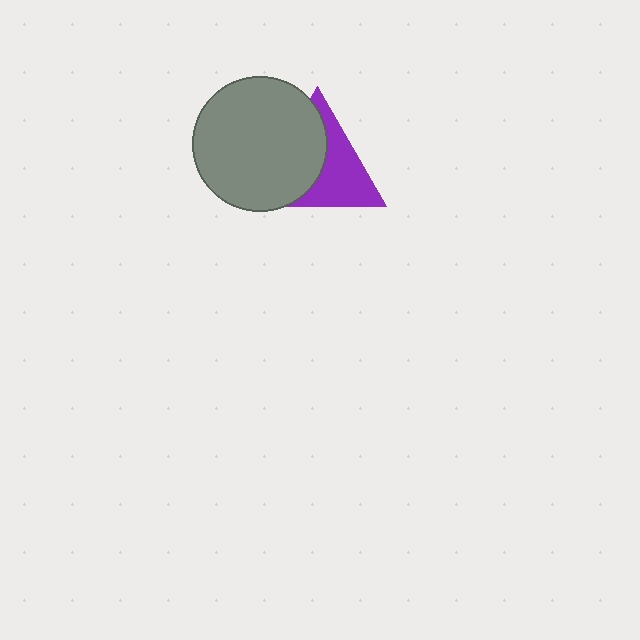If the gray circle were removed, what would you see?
You would see the complete purple triangle.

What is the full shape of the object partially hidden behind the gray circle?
The partially hidden object is a purple triangle.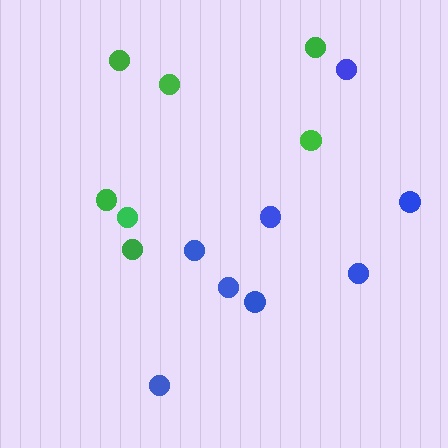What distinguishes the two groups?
There are 2 groups: one group of blue circles (8) and one group of green circles (7).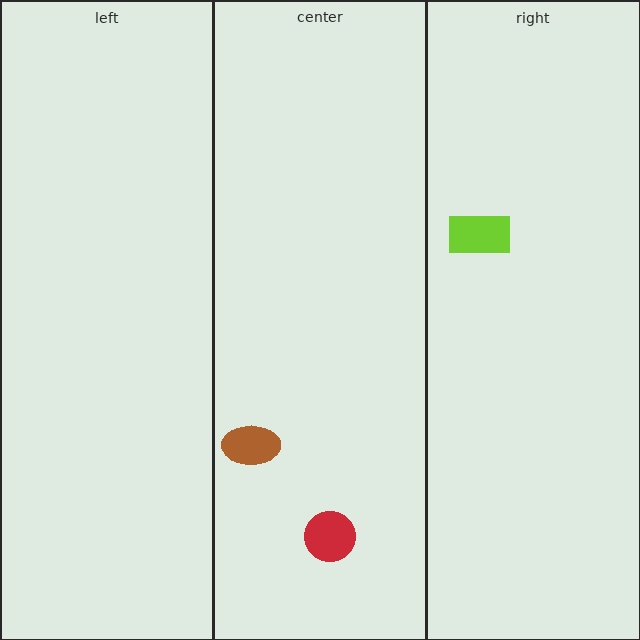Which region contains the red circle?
The center region.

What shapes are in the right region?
The lime rectangle.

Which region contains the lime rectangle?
The right region.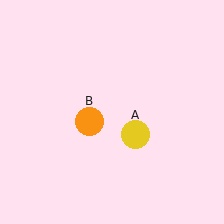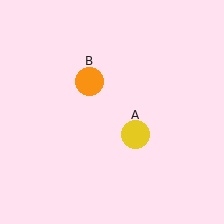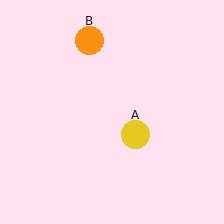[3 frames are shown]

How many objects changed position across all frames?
1 object changed position: orange circle (object B).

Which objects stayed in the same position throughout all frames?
Yellow circle (object A) remained stationary.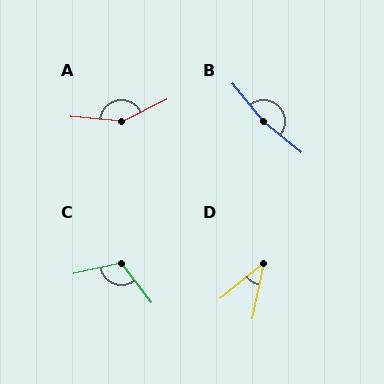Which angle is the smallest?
D, at approximately 40 degrees.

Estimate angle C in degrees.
Approximately 115 degrees.